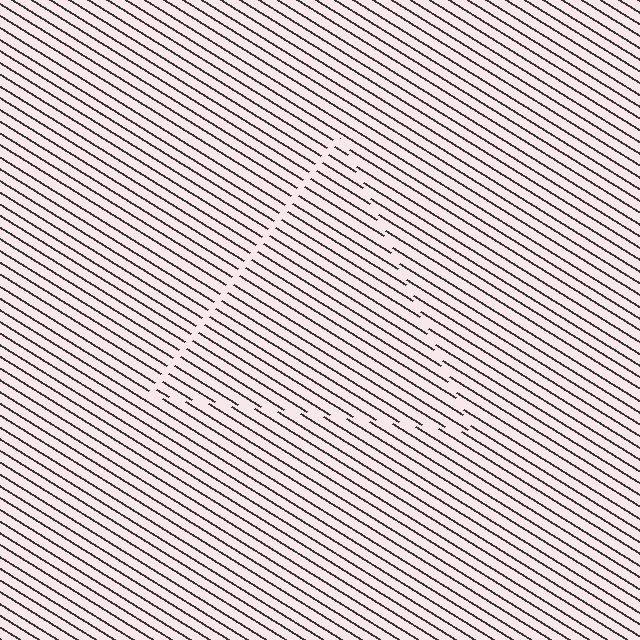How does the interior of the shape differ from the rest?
The interior of the shape contains the same grating, shifted by half a period — the contour is defined by the phase discontinuity where line-ends from the inner and outer gratings abut.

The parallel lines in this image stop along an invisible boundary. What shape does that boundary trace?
An illusory triangle. The interior of the shape contains the same grating, shifted by half a period — the contour is defined by the phase discontinuity where line-ends from the inner and outer gratings abut.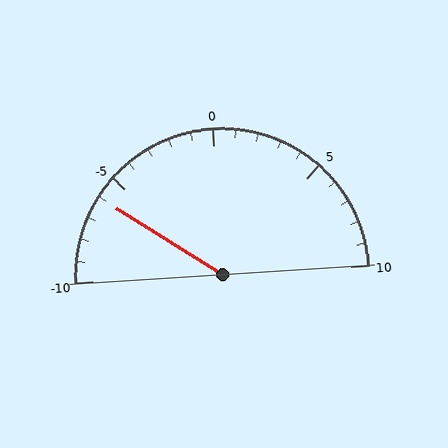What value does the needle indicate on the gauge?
The needle indicates approximately -6.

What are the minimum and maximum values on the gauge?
The gauge ranges from -10 to 10.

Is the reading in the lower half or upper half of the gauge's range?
The reading is in the lower half of the range (-10 to 10).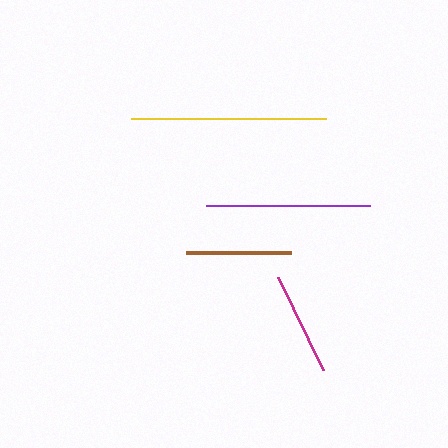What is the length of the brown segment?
The brown segment is approximately 105 pixels long.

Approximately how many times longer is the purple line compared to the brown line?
The purple line is approximately 1.6 times the length of the brown line.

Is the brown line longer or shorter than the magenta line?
The brown line is longer than the magenta line.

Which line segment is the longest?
The yellow line is the longest at approximately 195 pixels.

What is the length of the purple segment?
The purple segment is approximately 164 pixels long.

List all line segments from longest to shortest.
From longest to shortest: yellow, purple, brown, magenta.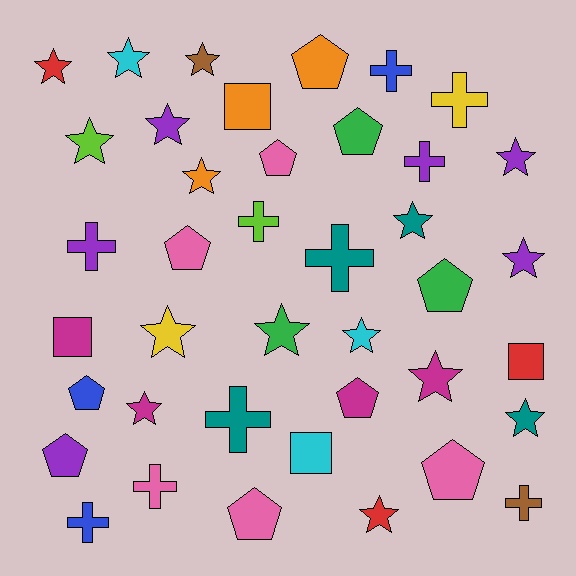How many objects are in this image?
There are 40 objects.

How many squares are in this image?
There are 4 squares.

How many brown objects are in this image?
There are 2 brown objects.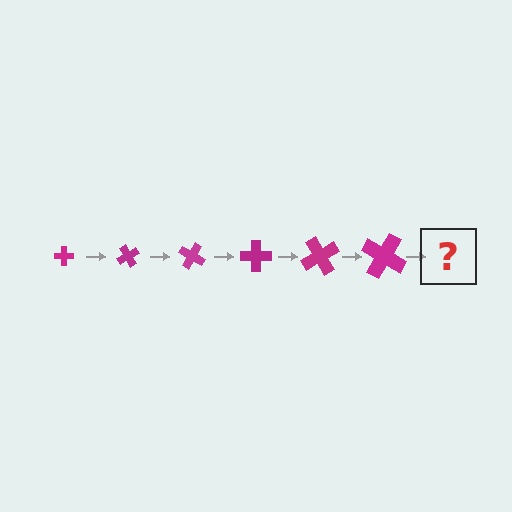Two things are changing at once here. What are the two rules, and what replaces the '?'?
The two rules are that the cross grows larger each step and it rotates 60 degrees each step. The '?' should be a cross, larger than the previous one and rotated 360 degrees from the start.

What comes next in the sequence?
The next element should be a cross, larger than the previous one and rotated 360 degrees from the start.